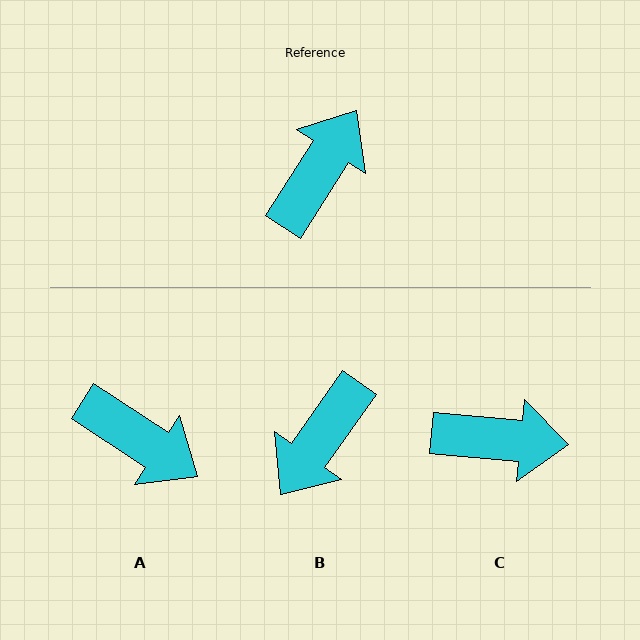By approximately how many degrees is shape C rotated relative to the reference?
Approximately 63 degrees clockwise.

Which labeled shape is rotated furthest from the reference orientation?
B, about 177 degrees away.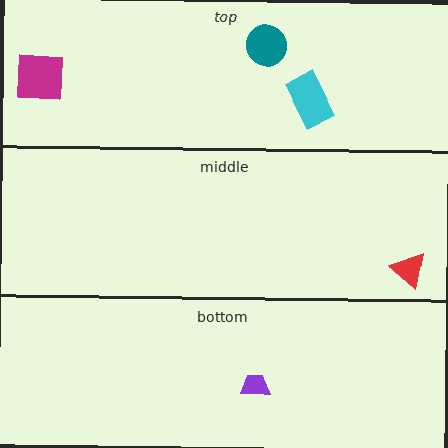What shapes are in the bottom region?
The purple trapezoid.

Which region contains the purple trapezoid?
The bottom region.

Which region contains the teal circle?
The top region.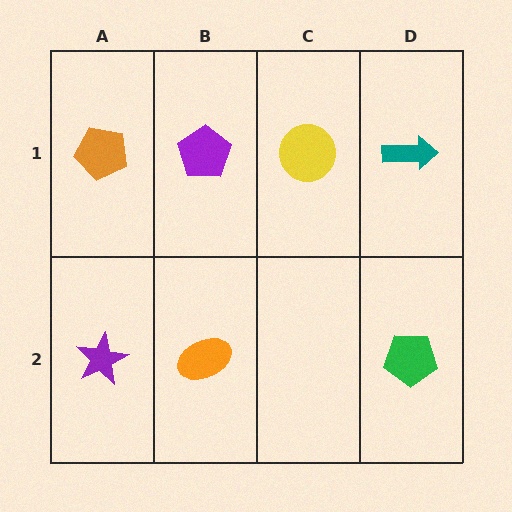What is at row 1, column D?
A teal arrow.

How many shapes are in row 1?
4 shapes.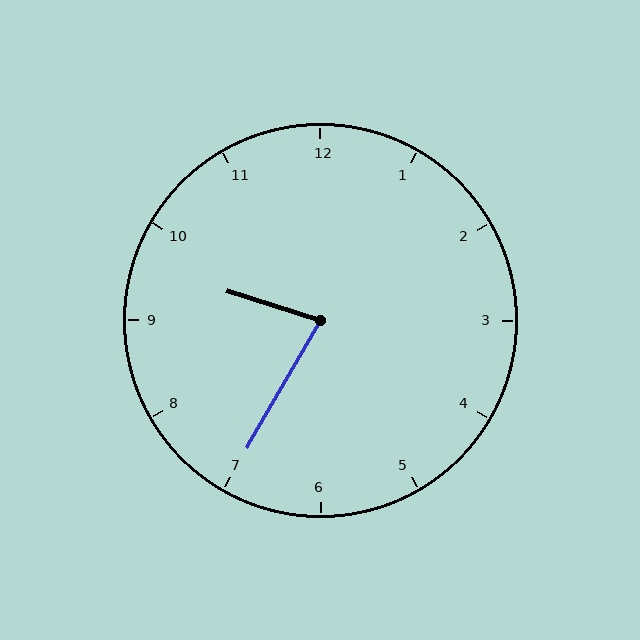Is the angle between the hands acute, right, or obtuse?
It is acute.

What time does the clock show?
9:35.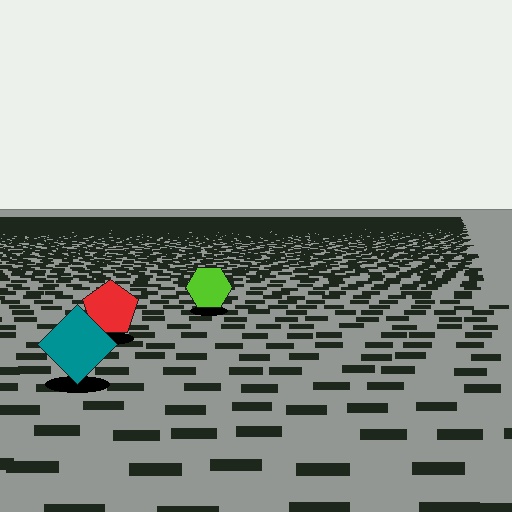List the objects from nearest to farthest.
From nearest to farthest: the teal diamond, the red pentagon, the lime hexagon.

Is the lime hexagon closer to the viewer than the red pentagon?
No. The red pentagon is closer — you can tell from the texture gradient: the ground texture is coarser near it.